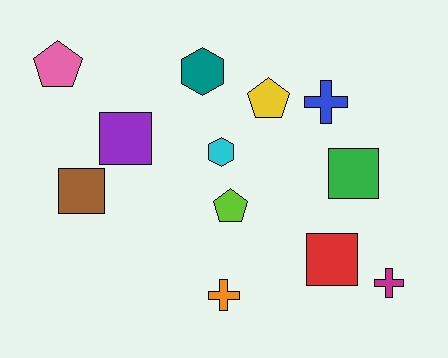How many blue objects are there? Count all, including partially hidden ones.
There is 1 blue object.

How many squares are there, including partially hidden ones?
There are 4 squares.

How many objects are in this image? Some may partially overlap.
There are 12 objects.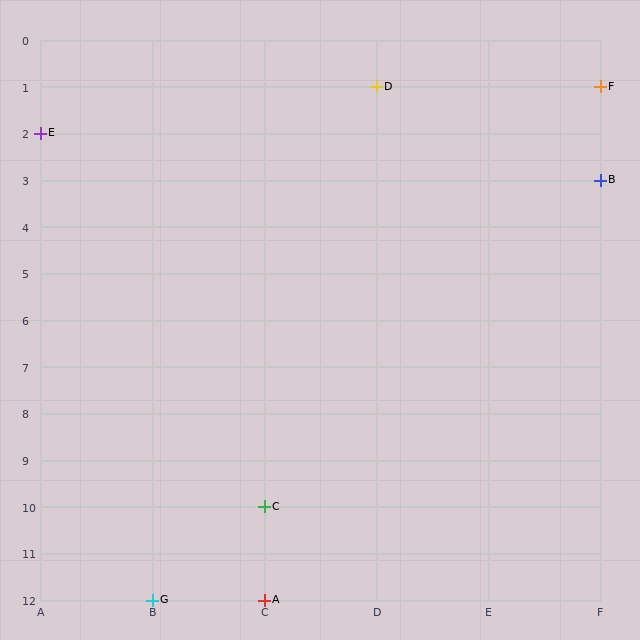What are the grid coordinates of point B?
Point B is at grid coordinates (F, 3).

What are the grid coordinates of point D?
Point D is at grid coordinates (D, 1).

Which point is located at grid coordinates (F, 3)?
Point B is at (F, 3).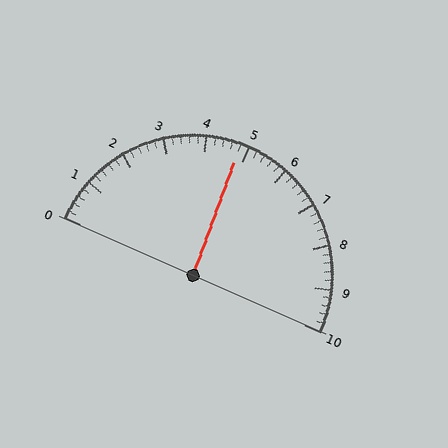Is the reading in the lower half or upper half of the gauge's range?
The reading is in the lower half of the range (0 to 10).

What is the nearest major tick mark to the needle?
The nearest major tick mark is 5.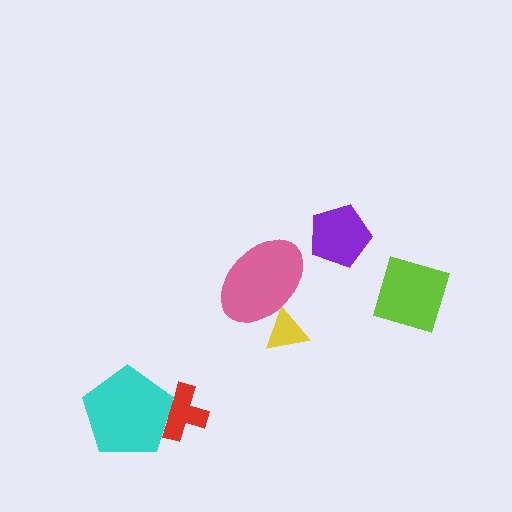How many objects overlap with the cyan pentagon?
1 object overlaps with the cyan pentagon.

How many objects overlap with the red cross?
1 object overlaps with the red cross.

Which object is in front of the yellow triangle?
The pink ellipse is in front of the yellow triangle.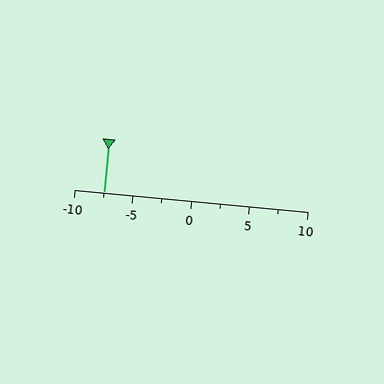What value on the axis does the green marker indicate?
The marker indicates approximately -7.5.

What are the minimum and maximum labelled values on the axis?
The axis runs from -10 to 10.